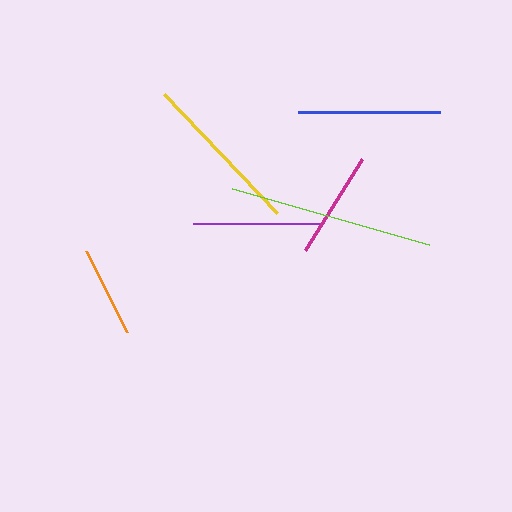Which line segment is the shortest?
The orange line is the shortest at approximately 91 pixels.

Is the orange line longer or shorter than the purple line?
The purple line is longer than the orange line.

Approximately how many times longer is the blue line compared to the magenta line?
The blue line is approximately 1.3 times the length of the magenta line.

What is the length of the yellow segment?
The yellow segment is approximately 165 pixels long.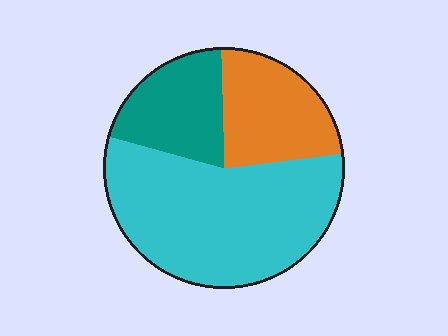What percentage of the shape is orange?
Orange covers about 25% of the shape.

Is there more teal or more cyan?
Cyan.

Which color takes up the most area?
Cyan, at roughly 55%.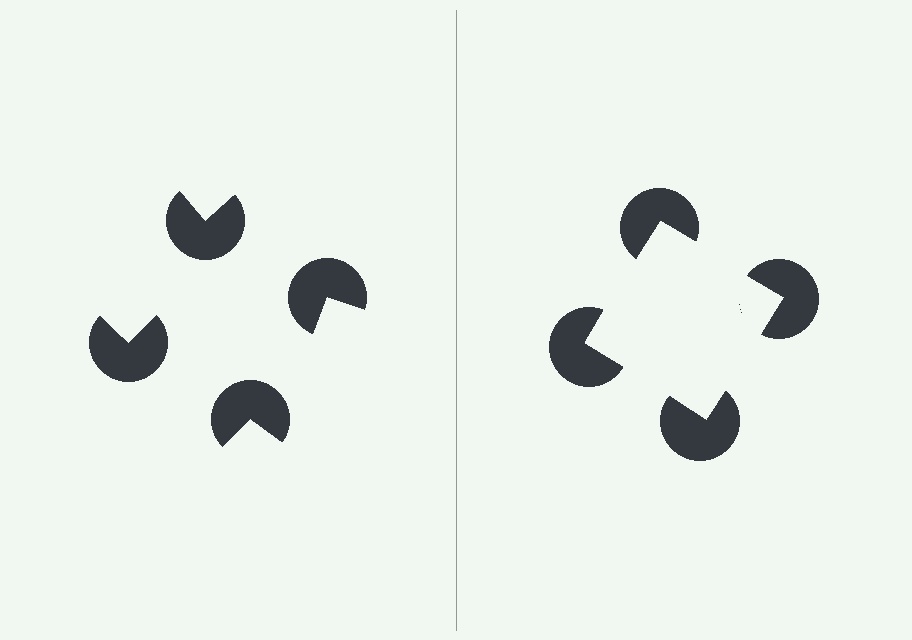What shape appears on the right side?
An illusory square.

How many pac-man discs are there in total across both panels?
8 — 4 on each side.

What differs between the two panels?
The pac-man discs are positioned identically on both sides; only the wedge orientations differ. On the right they align to a square; on the left they are misaligned.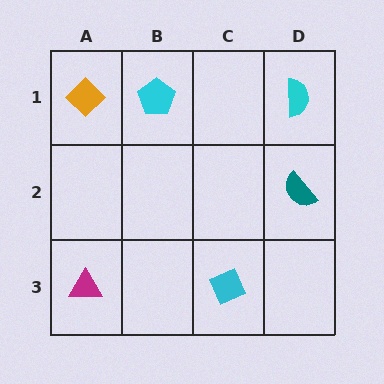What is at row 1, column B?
A cyan pentagon.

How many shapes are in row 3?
2 shapes.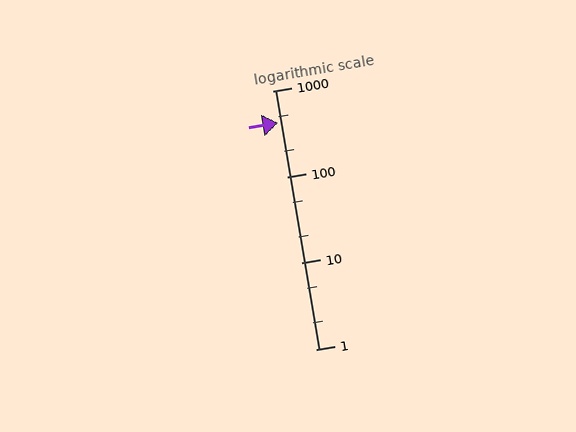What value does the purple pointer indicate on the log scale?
The pointer indicates approximately 420.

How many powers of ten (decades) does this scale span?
The scale spans 3 decades, from 1 to 1000.